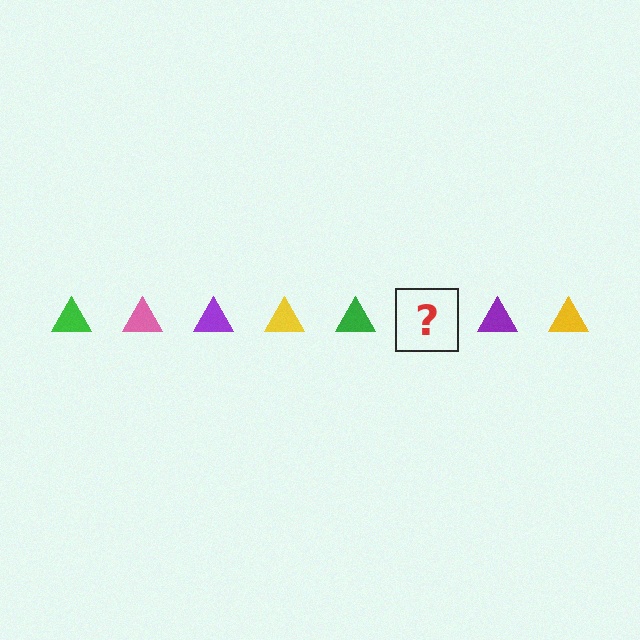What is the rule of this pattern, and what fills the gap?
The rule is that the pattern cycles through green, pink, purple, yellow triangles. The gap should be filled with a pink triangle.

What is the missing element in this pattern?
The missing element is a pink triangle.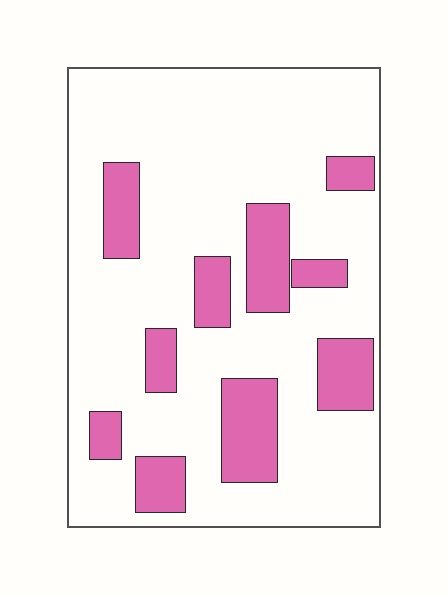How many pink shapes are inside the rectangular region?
10.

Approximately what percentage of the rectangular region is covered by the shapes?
Approximately 20%.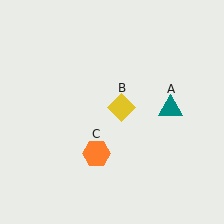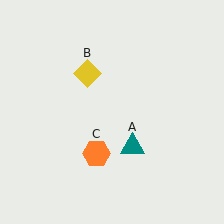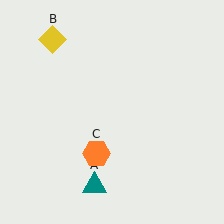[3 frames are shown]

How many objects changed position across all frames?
2 objects changed position: teal triangle (object A), yellow diamond (object B).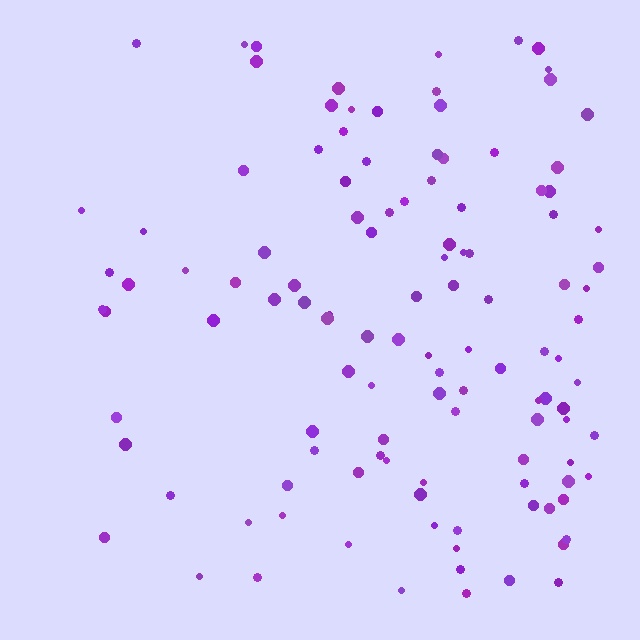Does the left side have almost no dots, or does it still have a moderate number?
Still a moderate number, just noticeably fewer than the right.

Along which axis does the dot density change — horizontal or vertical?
Horizontal.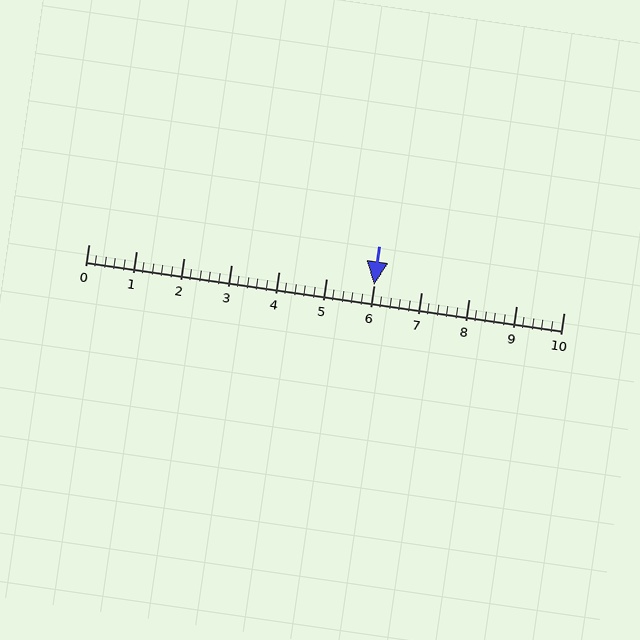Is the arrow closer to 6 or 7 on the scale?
The arrow is closer to 6.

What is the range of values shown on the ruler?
The ruler shows values from 0 to 10.